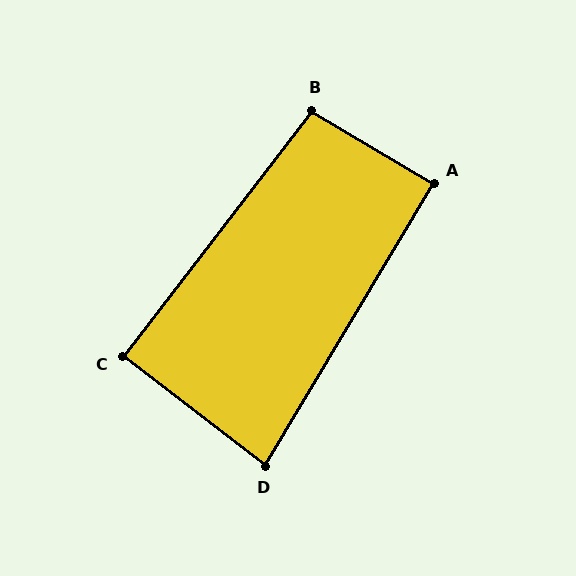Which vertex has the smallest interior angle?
D, at approximately 84 degrees.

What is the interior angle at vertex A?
Approximately 90 degrees (approximately right).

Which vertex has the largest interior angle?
B, at approximately 96 degrees.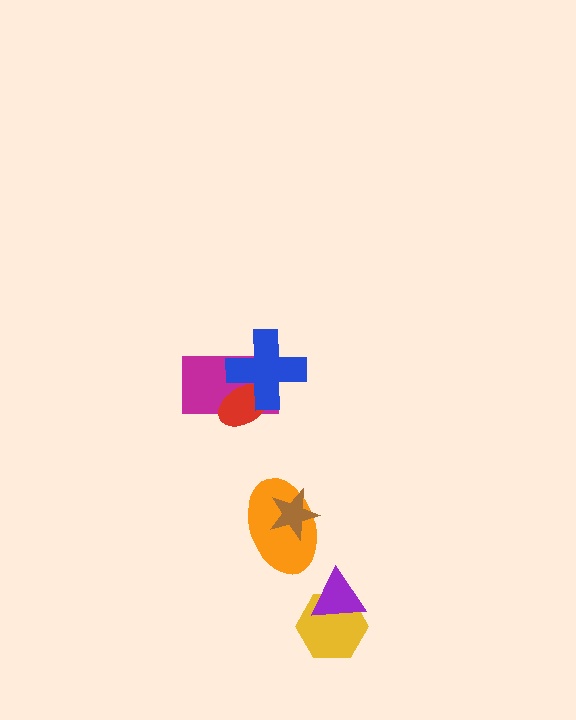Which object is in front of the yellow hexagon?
The purple triangle is in front of the yellow hexagon.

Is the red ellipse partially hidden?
Yes, it is partially covered by another shape.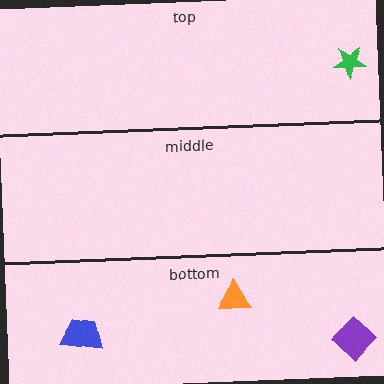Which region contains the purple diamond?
The bottom region.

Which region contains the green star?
The top region.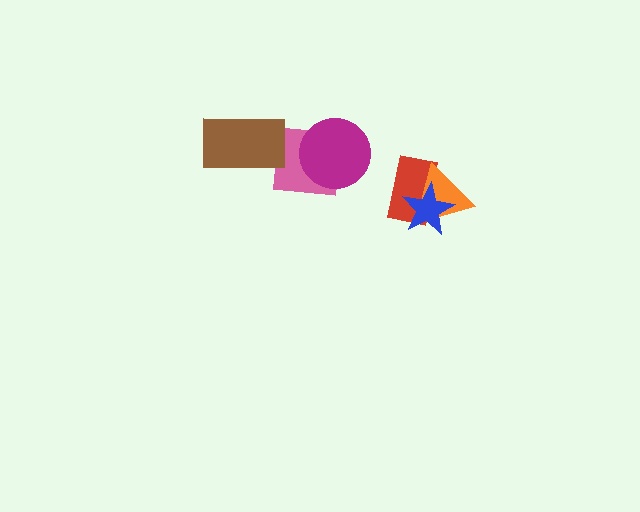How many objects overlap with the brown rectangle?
1 object overlaps with the brown rectangle.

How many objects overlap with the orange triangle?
2 objects overlap with the orange triangle.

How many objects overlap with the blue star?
2 objects overlap with the blue star.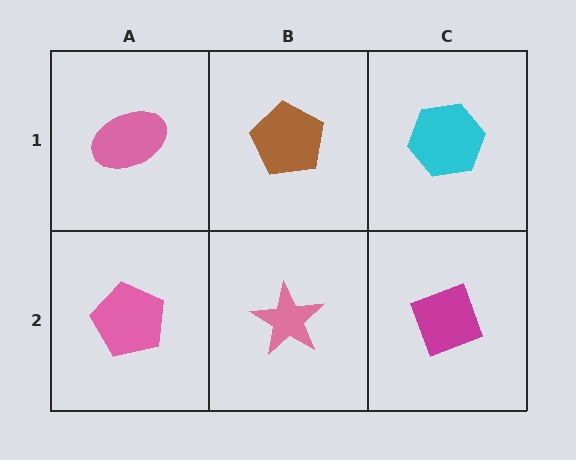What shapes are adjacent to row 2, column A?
A pink ellipse (row 1, column A), a pink star (row 2, column B).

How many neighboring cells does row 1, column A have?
2.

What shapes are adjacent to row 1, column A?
A pink pentagon (row 2, column A), a brown pentagon (row 1, column B).